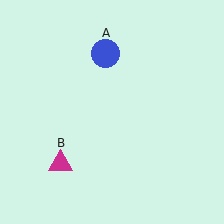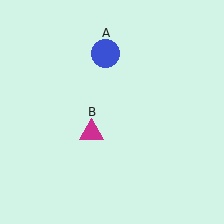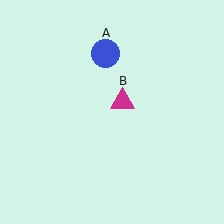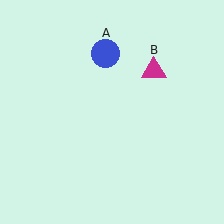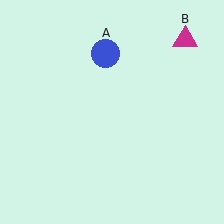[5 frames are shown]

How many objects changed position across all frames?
1 object changed position: magenta triangle (object B).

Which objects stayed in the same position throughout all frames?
Blue circle (object A) remained stationary.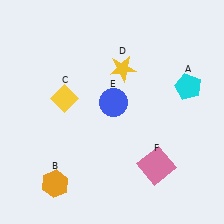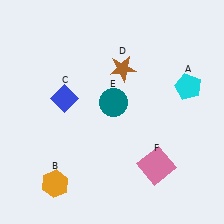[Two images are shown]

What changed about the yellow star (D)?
In Image 1, D is yellow. In Image 2, it changed to brown.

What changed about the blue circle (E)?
In Image 1, E is blue. In Image 2, it changed to teal.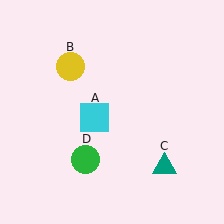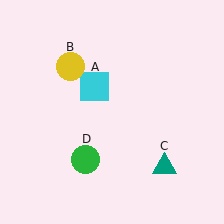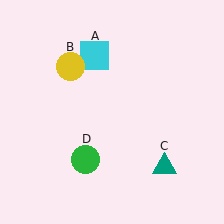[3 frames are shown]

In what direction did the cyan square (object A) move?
The cyan square (object A) moved up.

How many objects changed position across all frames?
1 object changed position: cyan square (object A).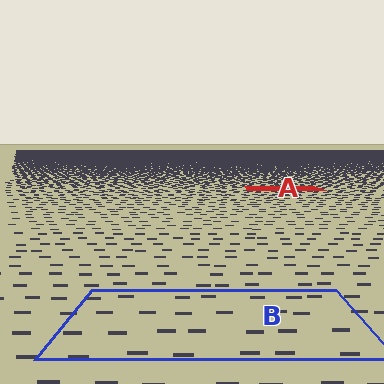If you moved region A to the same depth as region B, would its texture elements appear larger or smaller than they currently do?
They would appear larger. At a closer depth, the same texture elements are projected at a bigger on-screen size.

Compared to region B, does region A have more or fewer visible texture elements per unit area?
Region A has more texture elements per unit area — they are packed more densely because it is farther away.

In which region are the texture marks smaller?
The texture marks are smaller in region A, because it is farther away.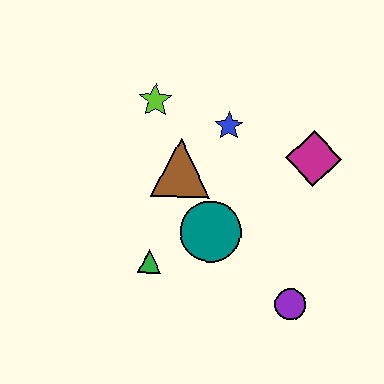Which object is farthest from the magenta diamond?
The green triangle is farthest from the magenta diamond.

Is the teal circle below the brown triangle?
Yes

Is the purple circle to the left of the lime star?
No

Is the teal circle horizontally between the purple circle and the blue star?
No